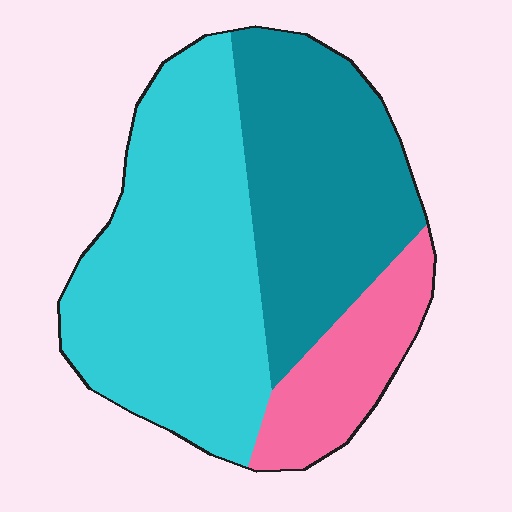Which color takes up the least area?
Pink, at roughly 15%.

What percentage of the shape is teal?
Teal covers roughly 35% of the shape.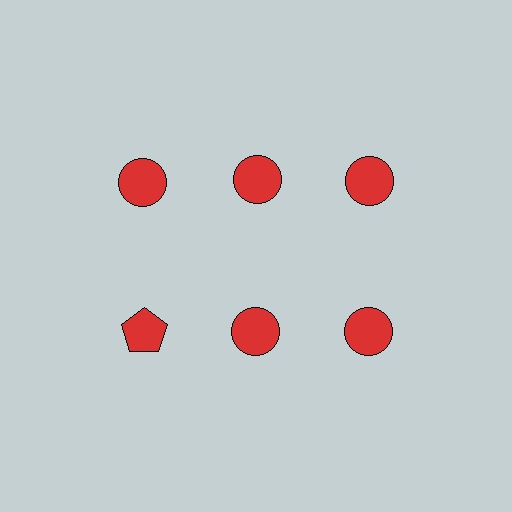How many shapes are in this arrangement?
There are 6 shapes arranged in a grid pattern.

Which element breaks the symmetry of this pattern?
The red pentagon in the second row, leftmost column breaks the symmetry. All other shapes are red circles.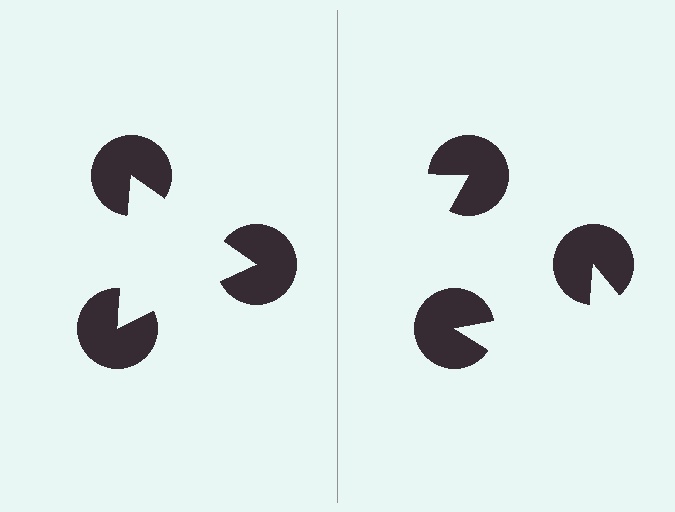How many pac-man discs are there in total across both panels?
6 — 3 on each side.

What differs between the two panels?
The pac-man discs are positioned identically on both sides; only the wedge orientations differ. On the left they align to a triangle; on the right they are misaligned.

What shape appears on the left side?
An illusory triangle.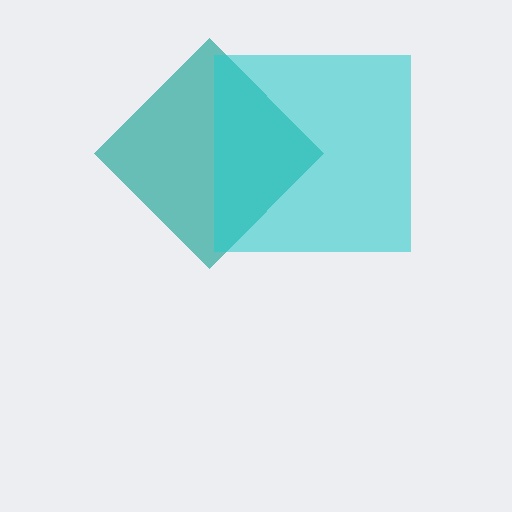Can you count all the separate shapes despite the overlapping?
Yes, there are 2 separate shapes.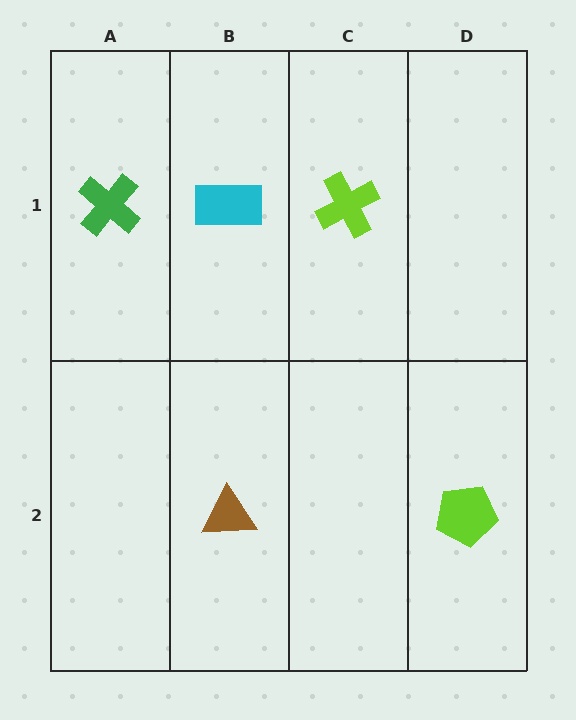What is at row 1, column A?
A green cross.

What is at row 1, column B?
A cyan rectangle.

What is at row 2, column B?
A brown triangle.